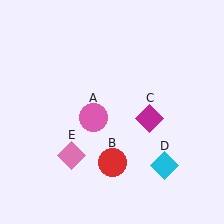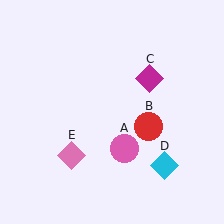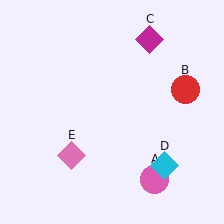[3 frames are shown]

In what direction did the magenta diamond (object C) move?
The magenta diamond (object C) moved up.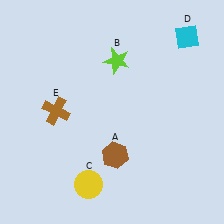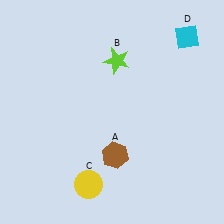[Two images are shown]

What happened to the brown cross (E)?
The brown cross (E) was removed in Image 2. It was in the top-left area of Image 1.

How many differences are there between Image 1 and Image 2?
There is 1 difference between the two images.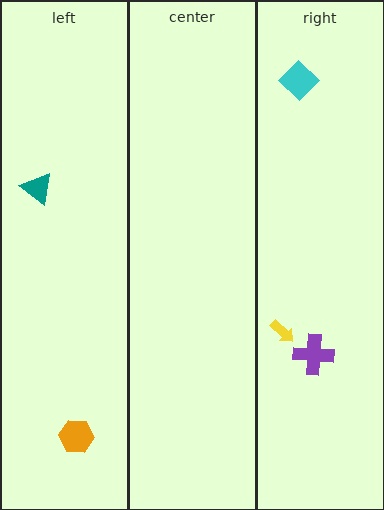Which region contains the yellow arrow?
The right region.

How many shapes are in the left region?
2.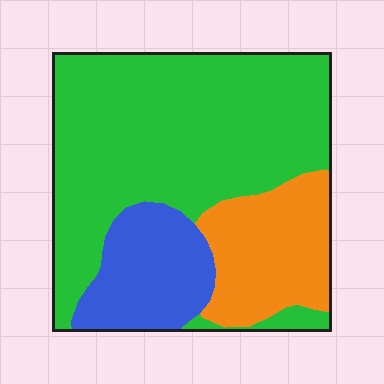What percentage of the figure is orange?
Orange covers roughly 20% of the figure.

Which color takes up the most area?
Green, at roughly 60%.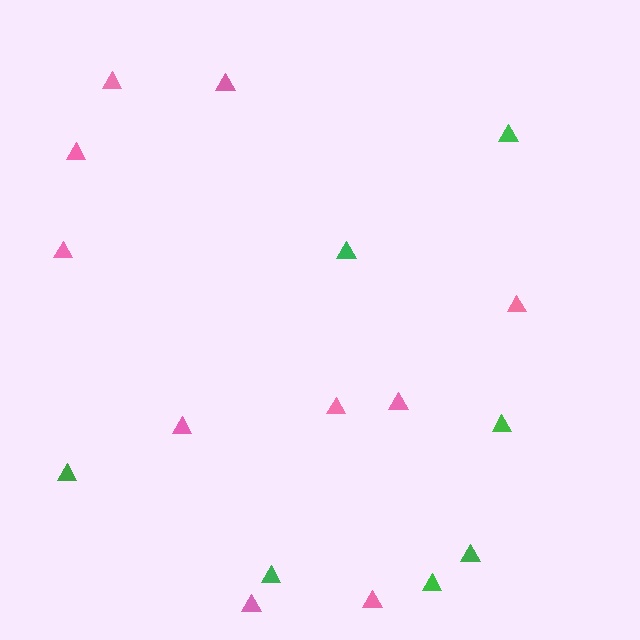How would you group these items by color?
There are 2 groups: one group of pink triangles (10) and one group of green triangles (7).